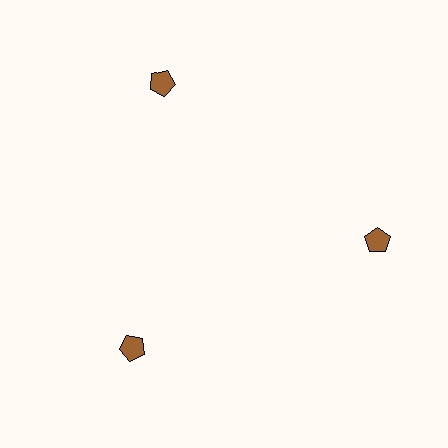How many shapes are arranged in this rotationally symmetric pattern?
There are 3 shapes, arranged in 3 groups of 1.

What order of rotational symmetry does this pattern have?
This pattern has 3-fold rotational symmetry.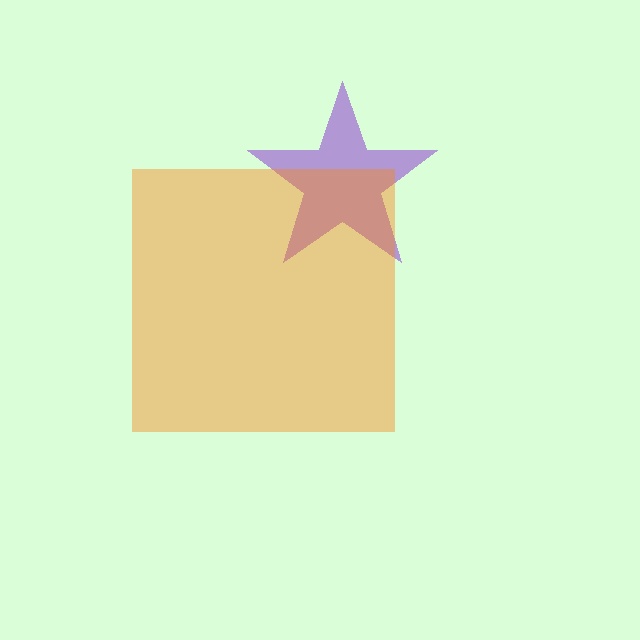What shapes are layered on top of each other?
The layered shapes are: a purple star, an orange square.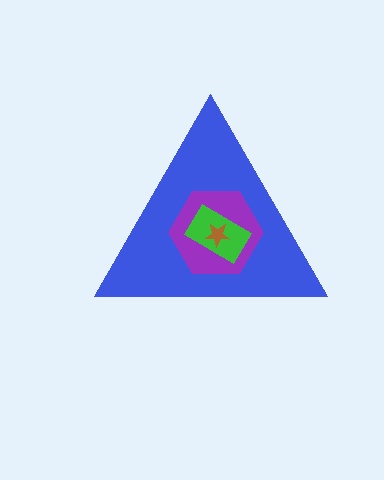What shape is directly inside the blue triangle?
The purple hexagon.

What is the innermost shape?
The brown star.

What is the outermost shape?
The blue triangle.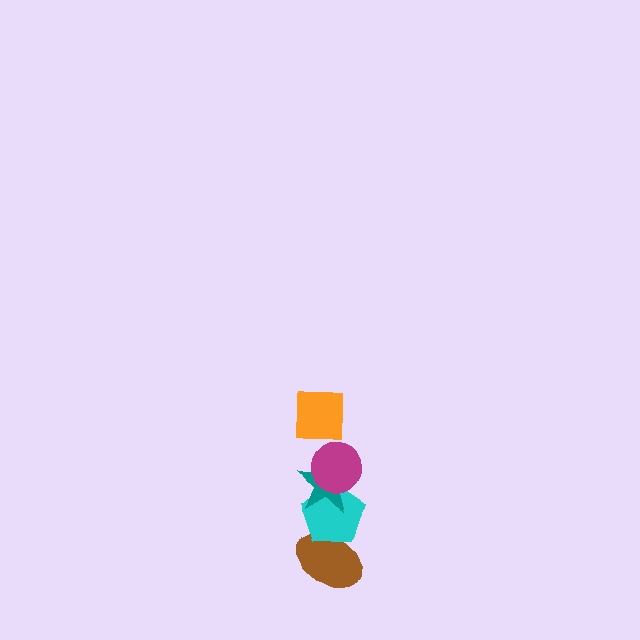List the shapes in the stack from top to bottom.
From top to bottom: the orange square, the magenta circle, the teal star, the cyan pentagon, the brown ellipse.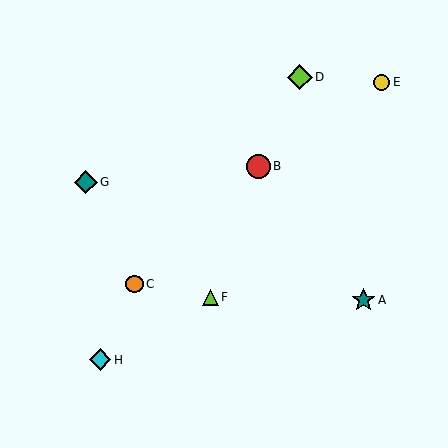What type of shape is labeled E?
Shape E is a yellow circle.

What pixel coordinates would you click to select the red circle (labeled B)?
Click at (258, 166) to select the red circle B.